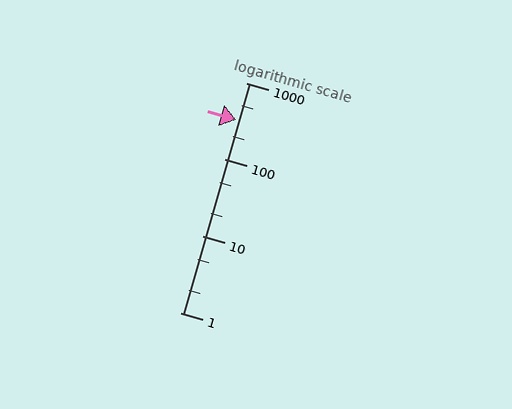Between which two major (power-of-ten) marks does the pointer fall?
The pointer is between 100 and 1000.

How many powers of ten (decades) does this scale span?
The scale spans 3 decades, from 1 to 1000.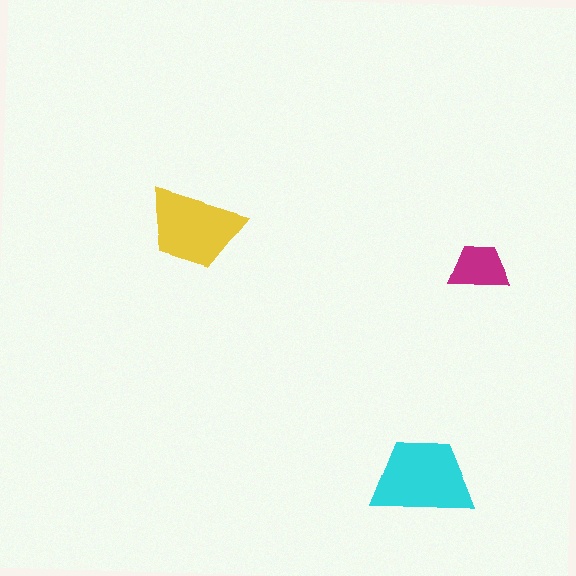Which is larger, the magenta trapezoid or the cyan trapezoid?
The cyan one.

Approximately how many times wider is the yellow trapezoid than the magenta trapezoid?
About 1.5 times wider.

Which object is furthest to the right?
The magenta trapezoid is rightmost.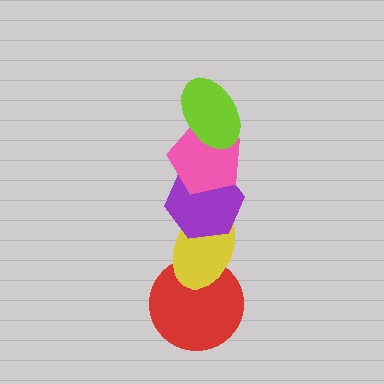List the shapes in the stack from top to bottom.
From top to bottom: the lime ellipse, the pink pentagon, the purple hexagon, the yellow ellipse, the red circle.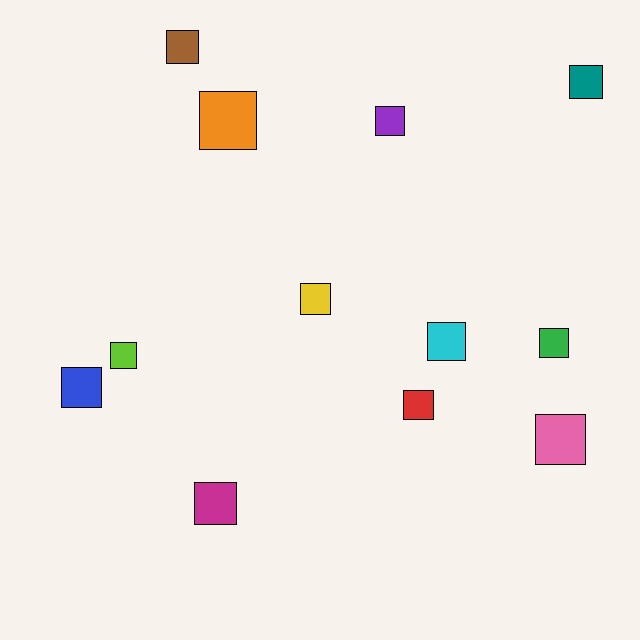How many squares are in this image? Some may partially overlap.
There are 12 squares.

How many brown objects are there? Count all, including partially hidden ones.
There is 1 brown object.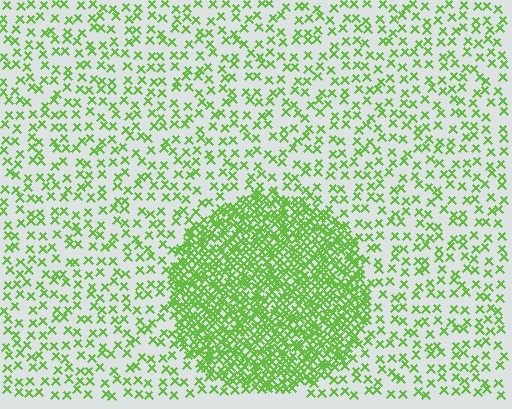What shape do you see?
I see a circle.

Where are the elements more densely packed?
The elements are more densely packed inside the circle boundary.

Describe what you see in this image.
The image contains small lime elements arranged at two different densities. A circle-shaped region is visible where the elements are more densely packed than the surrounding area.